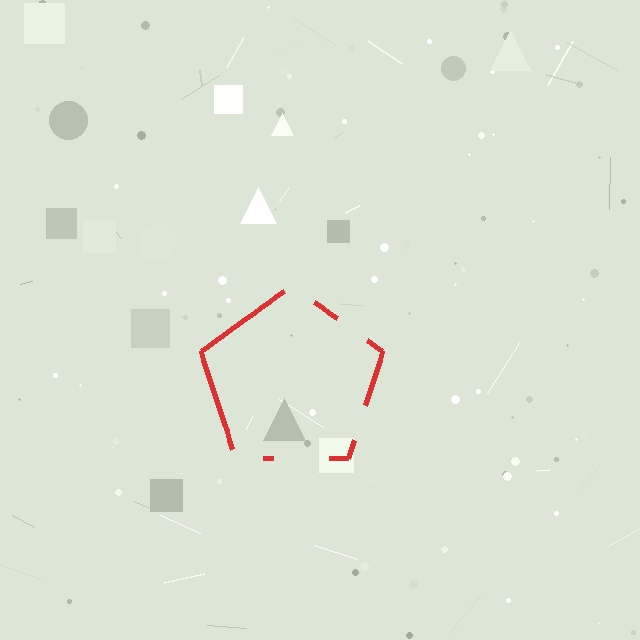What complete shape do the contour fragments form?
The contour fragments form a pentagon.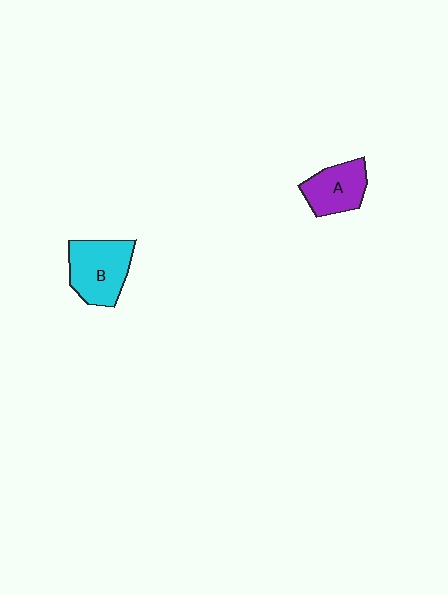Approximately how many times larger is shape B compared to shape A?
Approximately 1.3 times.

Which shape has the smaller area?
Shape A (purple).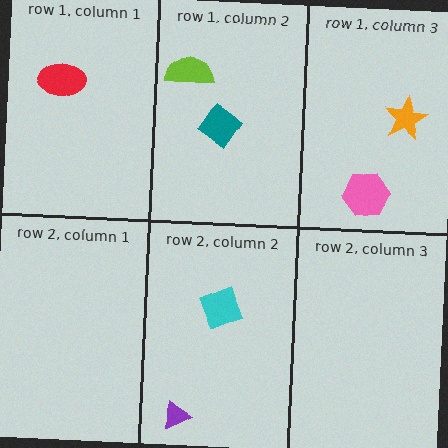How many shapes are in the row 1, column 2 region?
2.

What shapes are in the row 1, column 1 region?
The red ellipse.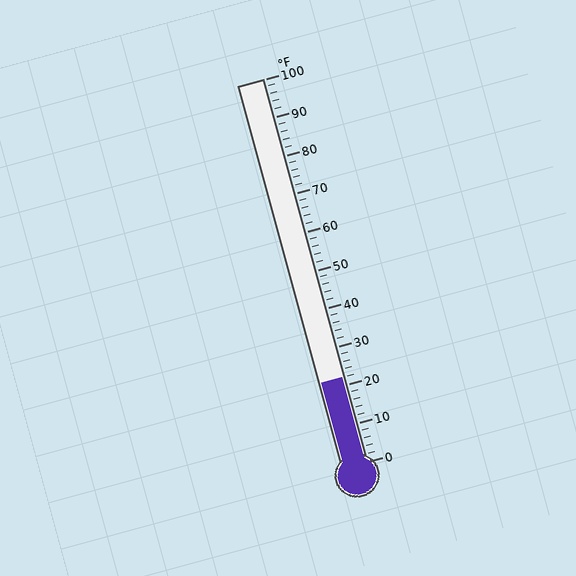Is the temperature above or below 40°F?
The temperature is below 40°F.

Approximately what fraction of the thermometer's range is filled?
The thermometer is filled to approximately 20% of its range.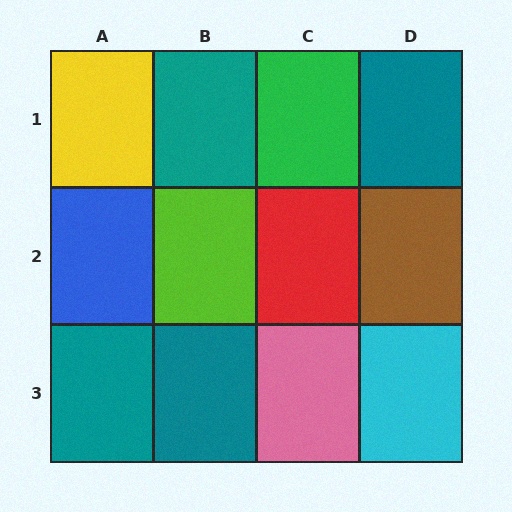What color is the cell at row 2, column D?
Brown.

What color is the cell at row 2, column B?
Lime.